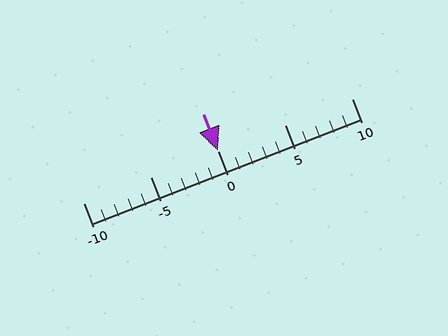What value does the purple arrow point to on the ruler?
The purple arrow points to approximately 0.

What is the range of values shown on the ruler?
The ruler shows values from -10 to 10.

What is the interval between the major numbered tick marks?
The major tick marks are spaced 5 units apart.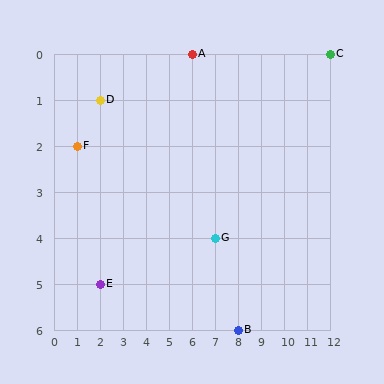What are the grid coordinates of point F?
Point F is at grid coordinates (1, 2).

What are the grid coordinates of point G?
Point G is at grid coordinates (7, 4).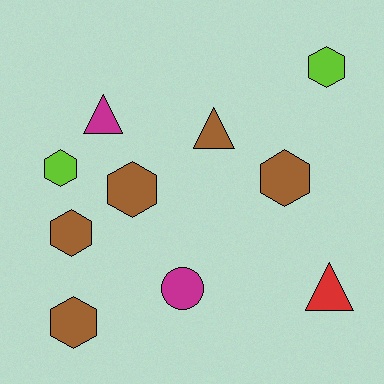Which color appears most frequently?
Brown, with 5 objects.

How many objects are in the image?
There are 10 objects.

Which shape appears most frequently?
Hexagon, with 6 objects.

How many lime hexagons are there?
There are 2 lime hexagons.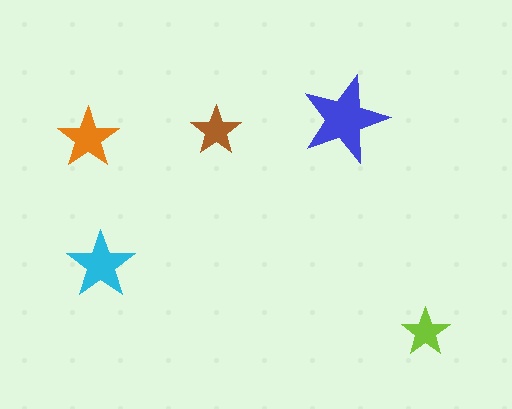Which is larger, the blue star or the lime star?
The blue one.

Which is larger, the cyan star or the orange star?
The cyan one.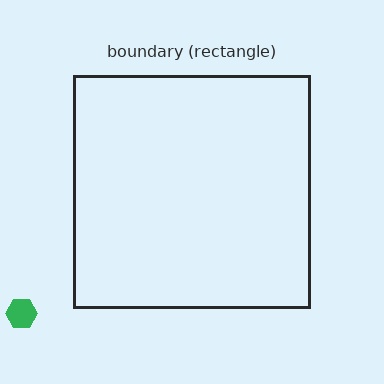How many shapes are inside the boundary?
0 inside, 1 outside.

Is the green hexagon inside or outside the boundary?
Outside.